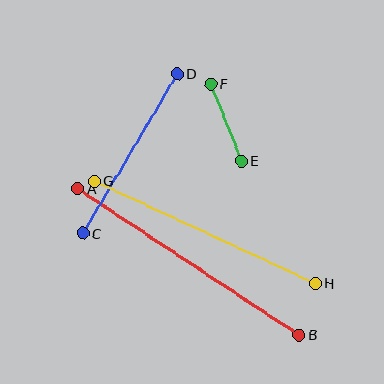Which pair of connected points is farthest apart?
Points A and B are farthest apart.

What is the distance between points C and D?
The distance is approximately 185 pixels.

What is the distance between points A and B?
The distance is approximately 265 pixels.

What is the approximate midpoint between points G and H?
The midpoint is at approximately (205, 232) pixels.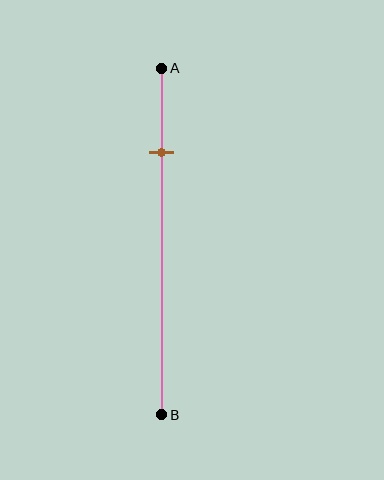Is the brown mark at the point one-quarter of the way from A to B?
Yes, the mark is approximately at the one-quarter point.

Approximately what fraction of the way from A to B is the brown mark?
The brown mark is approximately 25% of the way from A to B.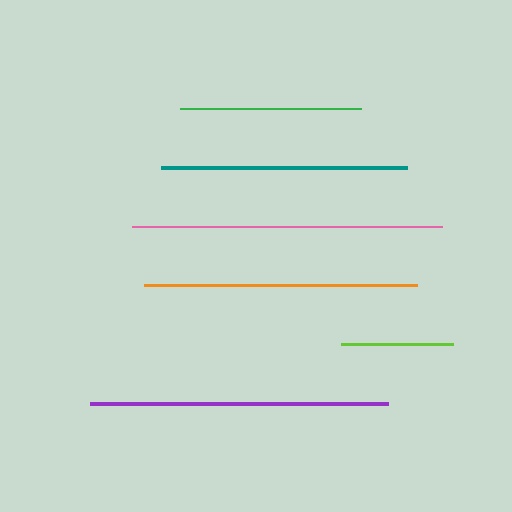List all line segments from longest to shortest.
From longest to shortest: pink, purple, orange, teal, green, lime.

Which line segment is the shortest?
The lime line is the shortest at approximately 112 pixels.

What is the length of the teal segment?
The teal segment is approximately 246 pixels long.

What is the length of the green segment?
The green segment is approximately 181 pixels long.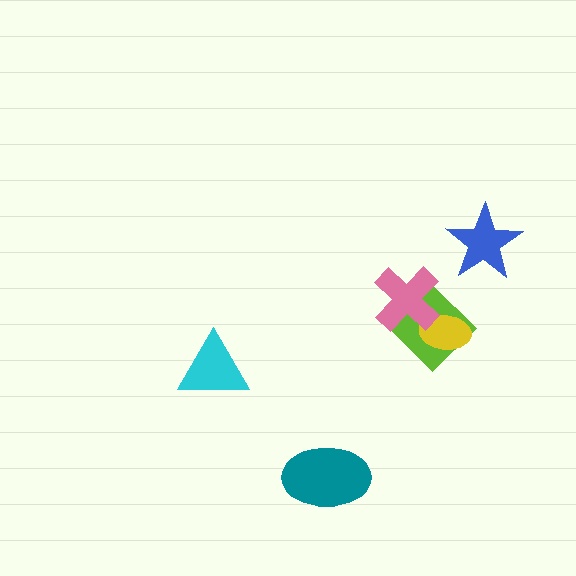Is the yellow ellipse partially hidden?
Yes, it is partially covered by another shape.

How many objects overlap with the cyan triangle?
0 objects overlap with the cyan triangle.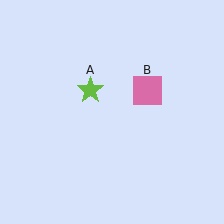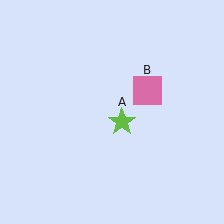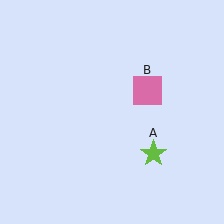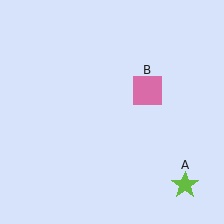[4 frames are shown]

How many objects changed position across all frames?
1 object changed position: lime star (object A).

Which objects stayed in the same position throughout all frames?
Pink square (object B) remained stationary.